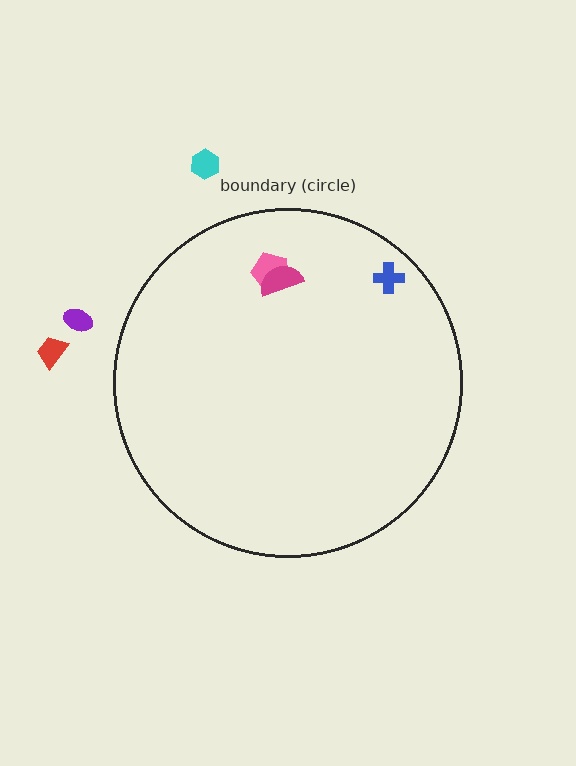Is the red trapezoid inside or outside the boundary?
Outside.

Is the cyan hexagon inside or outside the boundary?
Outside.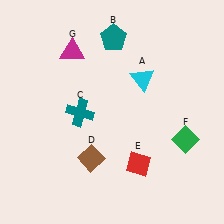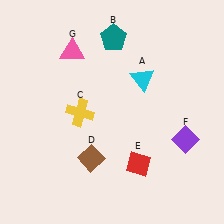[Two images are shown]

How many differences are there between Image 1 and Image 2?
There are 3 differences between the two images.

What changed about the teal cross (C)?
In Image 1, C is teal. In Image 2, it changed to yellow.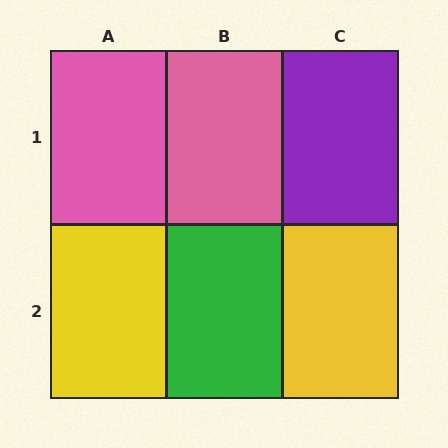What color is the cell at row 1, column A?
Pink.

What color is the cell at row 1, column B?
Pink.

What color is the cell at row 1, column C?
Purple.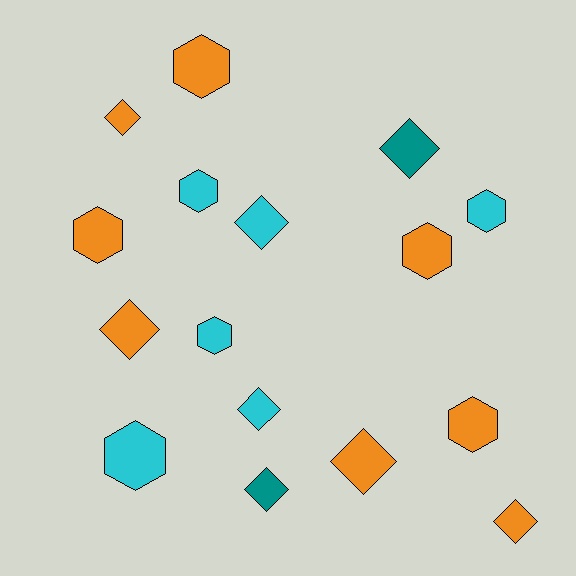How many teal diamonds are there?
There are 2 teal diamonds.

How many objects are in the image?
There are 16 objects.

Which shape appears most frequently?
Hexagon, with 8 objects.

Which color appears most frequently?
Orange, with 8 objects.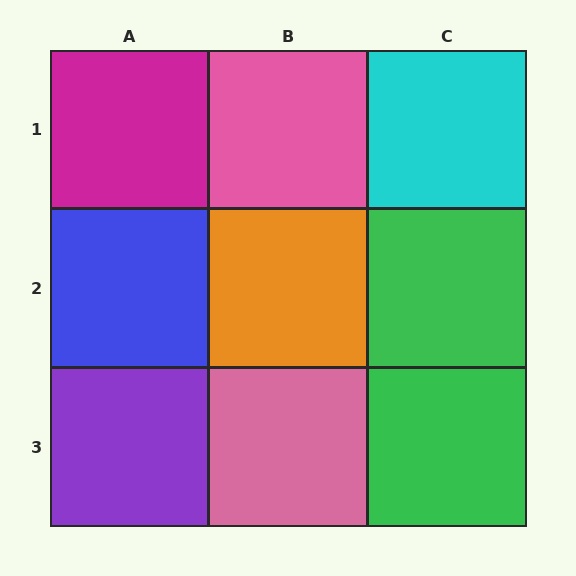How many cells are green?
2 cells are green.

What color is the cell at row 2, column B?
Orange.